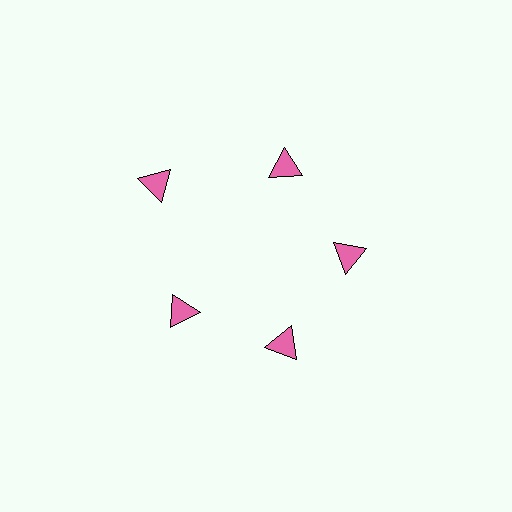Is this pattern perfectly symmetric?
No. The 5 pink triangles are arranged in a ring, but one element near the 10 o'clock position is pushed outward from the center, breaking the 5-fold rotational symmetry.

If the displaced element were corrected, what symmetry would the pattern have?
It would have 5-fold rotational symmetry — the pattern would map onto itself every 72 degrees.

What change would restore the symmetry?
The symmetry would be restored by moving it inward, back onto the ring so that all 5 triangles sit at equal angles and equal distance from the center.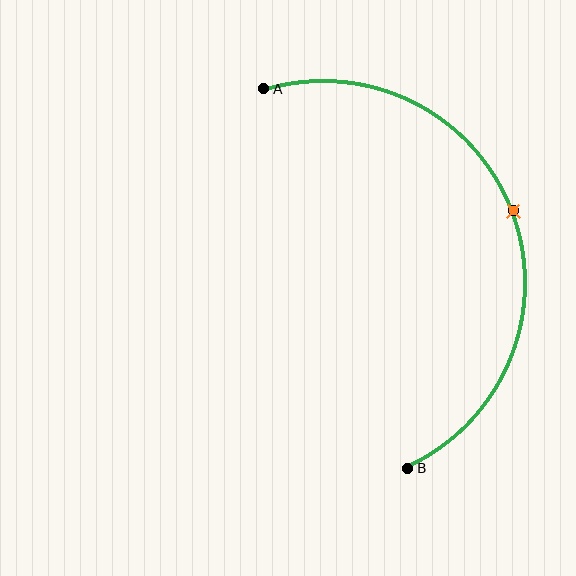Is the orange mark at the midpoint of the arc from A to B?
Yes. The orange mark lies on the arc at equal arc-length from both A and B — it is the arc midpoint.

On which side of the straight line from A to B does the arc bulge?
The arc bulges to the right of the straight line connecting A and B.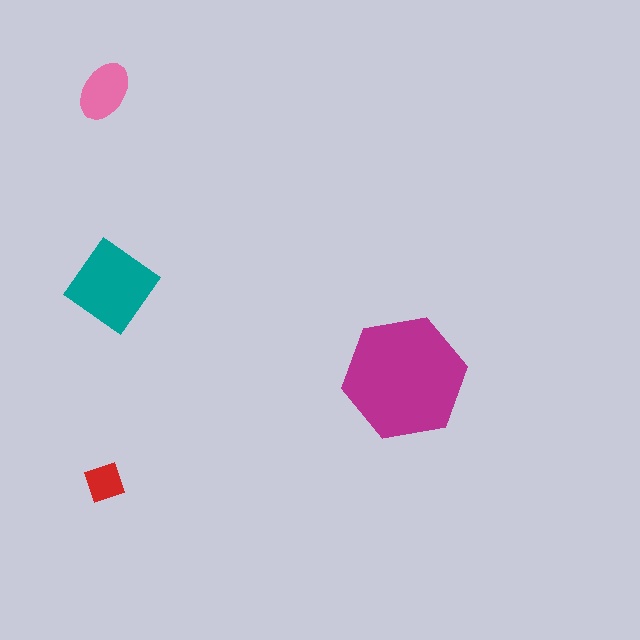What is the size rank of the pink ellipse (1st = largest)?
3rd.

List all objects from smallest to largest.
The red diamond, the pink ellipse, the teal diamond, the magenta hexagon.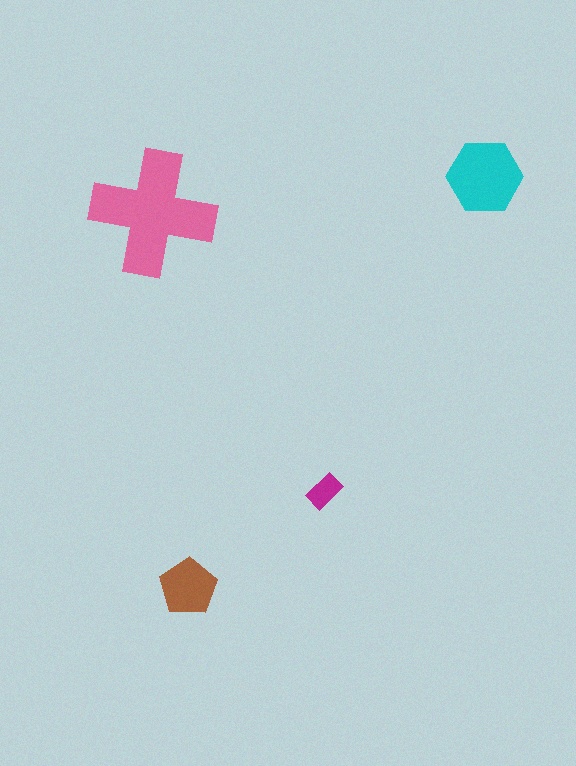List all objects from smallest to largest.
The magenta rectangle, the brown pentagon, the cyan hexagon, the pink cross.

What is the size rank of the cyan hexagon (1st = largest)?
2nd.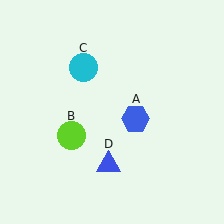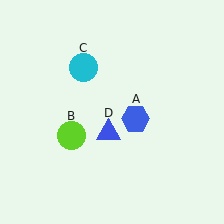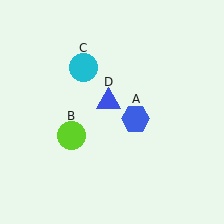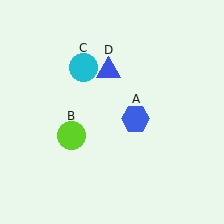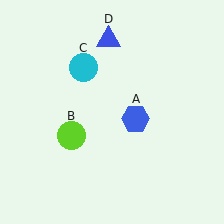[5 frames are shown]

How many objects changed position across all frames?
1 object changed position: blue triangle (object D).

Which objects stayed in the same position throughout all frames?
Blue hexagon (object A) and lime circle (object B) and cyan circle (object C) remained stationary.